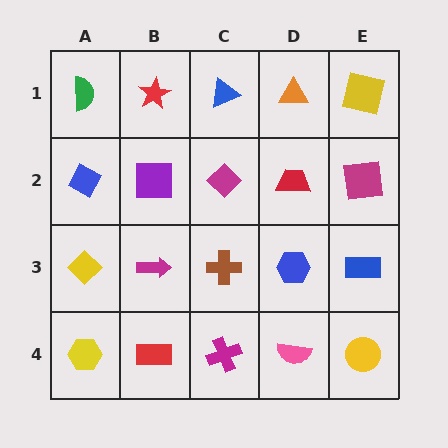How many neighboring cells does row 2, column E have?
3.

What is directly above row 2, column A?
A green semicircle.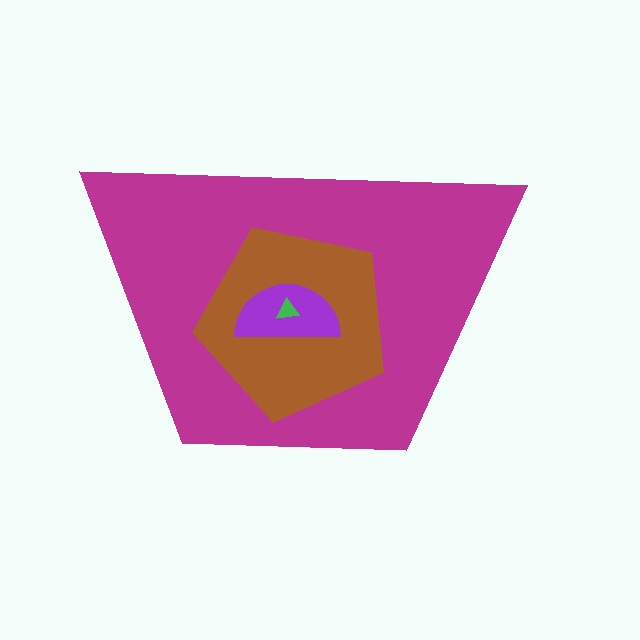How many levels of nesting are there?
4.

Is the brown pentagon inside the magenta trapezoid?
Yes.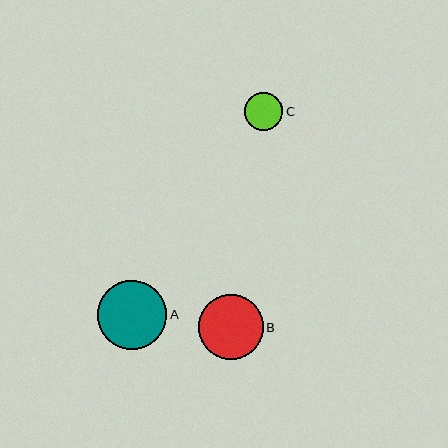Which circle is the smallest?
Circle C is the smallest with a size of approximately 38 pixels.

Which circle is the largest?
Circle A is the largest with a size of approximately 69 pixels.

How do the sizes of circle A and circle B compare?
Circle A and circle B are approximately the same size.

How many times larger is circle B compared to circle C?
Circle B is approximately 1.7 times the size of circle C.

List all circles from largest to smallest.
From largest to smallest: A, B, C.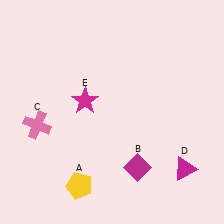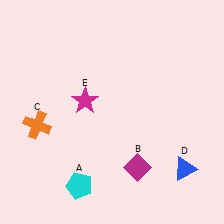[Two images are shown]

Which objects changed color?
A changed from yellow to cyan. C changed from pink to orange. D changed from magenta to blue.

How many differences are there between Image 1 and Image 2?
There are 3 differences between the two images.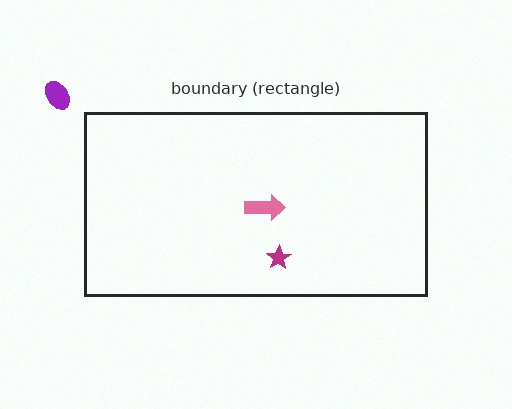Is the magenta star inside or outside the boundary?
Inside.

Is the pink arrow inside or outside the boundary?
Inside.